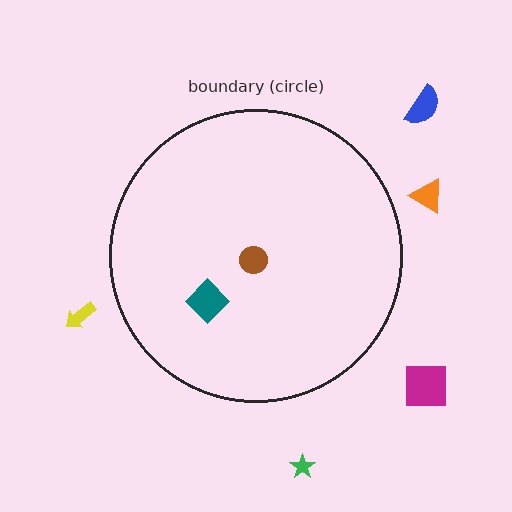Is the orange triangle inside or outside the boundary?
Outside.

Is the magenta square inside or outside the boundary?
Outside.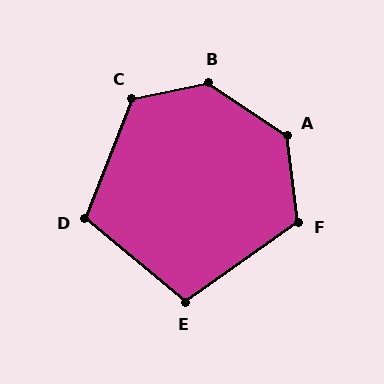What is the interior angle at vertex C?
Approximately 124 degrees (obtuse).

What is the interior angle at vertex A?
Approximately 131 degrees (obtuse).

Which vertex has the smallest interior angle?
E, at approximately 105 degrees.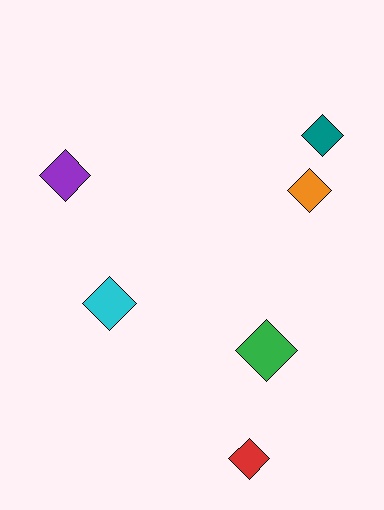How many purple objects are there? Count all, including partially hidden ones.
There is 1 purple object.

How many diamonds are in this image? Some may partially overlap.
There are 6 diamonds.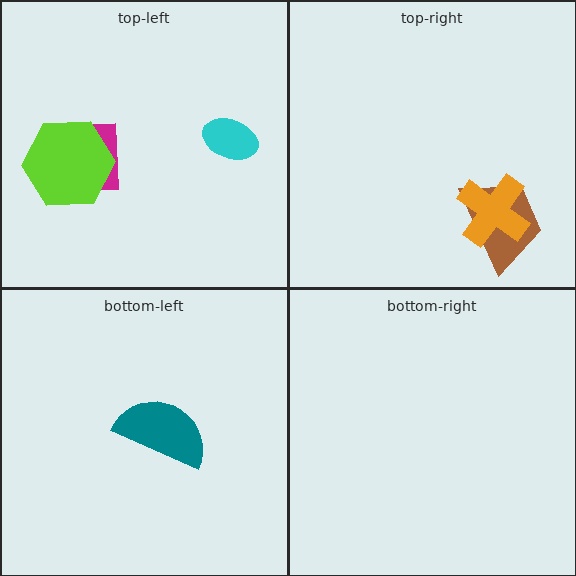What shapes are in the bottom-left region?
The teal semicircle.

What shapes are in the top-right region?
The brown trapezoid, the orange cross.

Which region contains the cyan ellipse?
The top-left region.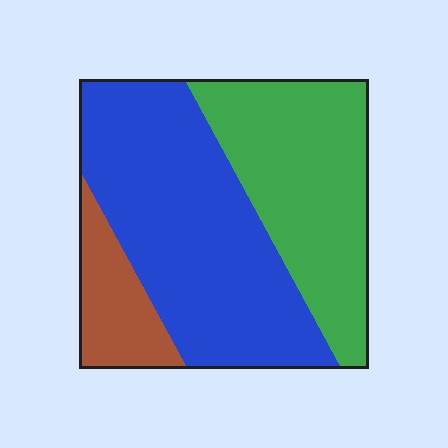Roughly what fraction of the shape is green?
Green covers roughly 35% of the shape.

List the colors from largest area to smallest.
From largest to smallest: blue, green, brown.